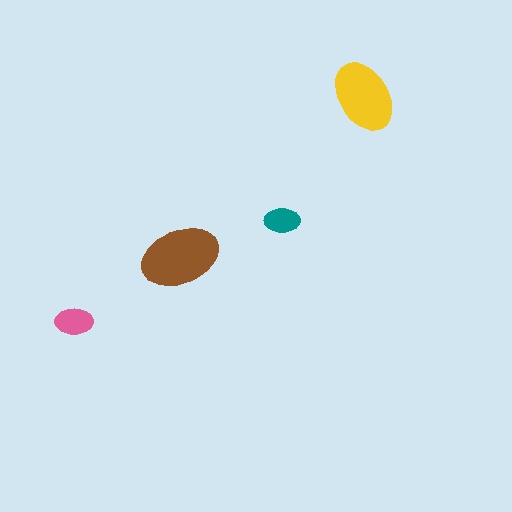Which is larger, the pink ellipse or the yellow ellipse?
The yellow one.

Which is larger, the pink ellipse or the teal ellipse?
The pink one.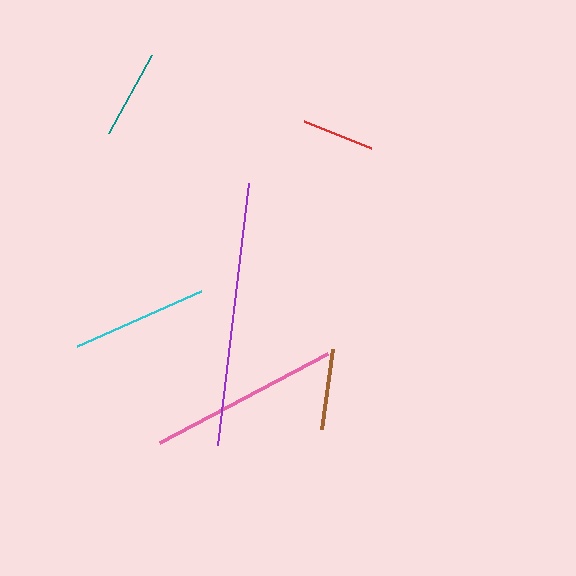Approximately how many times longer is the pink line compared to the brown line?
The pink line is approximately 2.3 times the length of the brown line.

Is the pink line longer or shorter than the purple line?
The purple line is longer than the pink line.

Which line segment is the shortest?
The red line is the shortest at approximately 73 pixels.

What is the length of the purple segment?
The purple segment is approximately 263 pixels long.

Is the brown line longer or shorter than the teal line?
The teal line is longer than the brown line.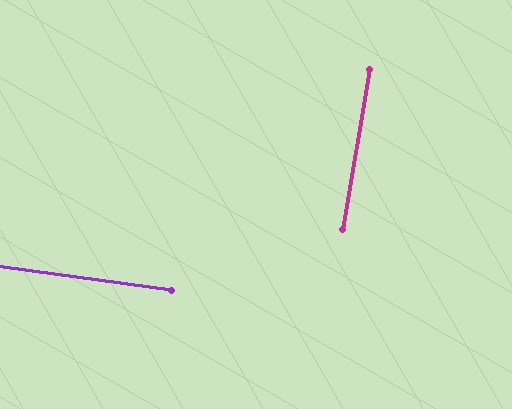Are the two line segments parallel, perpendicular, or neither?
Perpendicular — they meet at approximately 88°.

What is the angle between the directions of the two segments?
Approximately 88 degrees.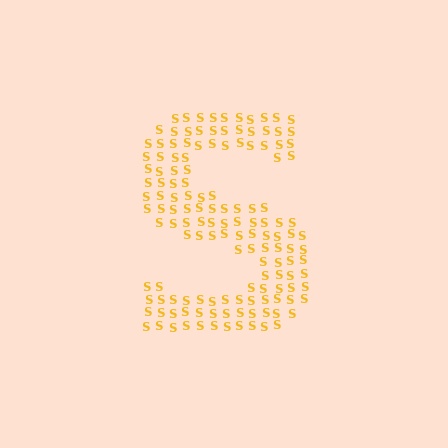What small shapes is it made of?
It is made of small letter S's.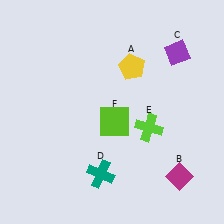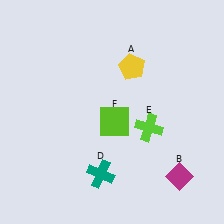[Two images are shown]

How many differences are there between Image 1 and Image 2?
There is 1 difference between the two images.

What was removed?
The purple diamond (C) was removed in Image 2.